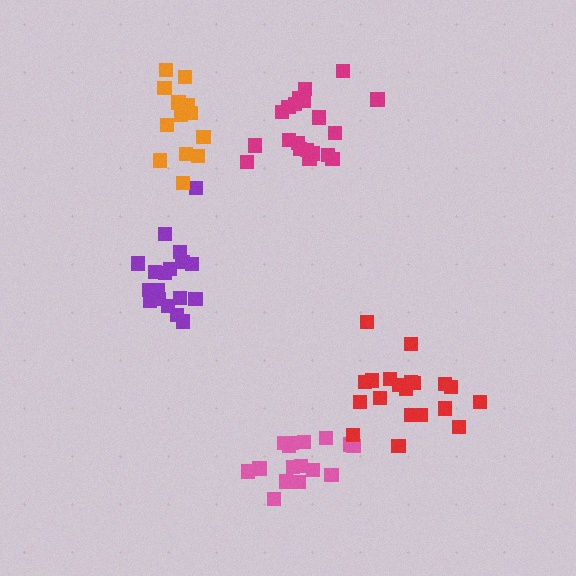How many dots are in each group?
Group 1: 18 dots, Group 2: 16 dots, Group 3: 15 dots, Group 4: 20 dots, Group 5: 20 dots (89 total).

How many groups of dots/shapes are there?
There are 5 groups.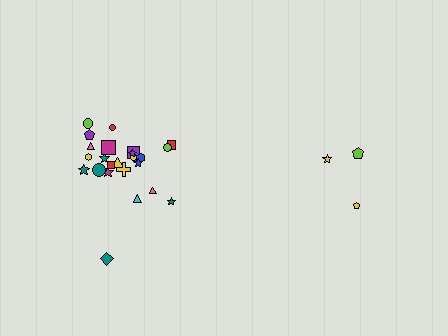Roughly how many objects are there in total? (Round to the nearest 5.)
Roughly 30 objects in total.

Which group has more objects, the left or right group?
The left group.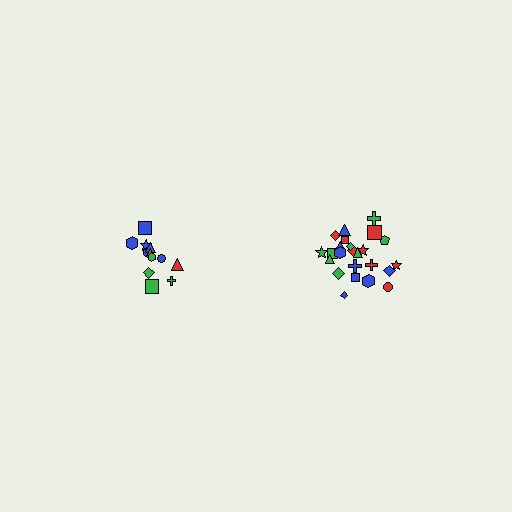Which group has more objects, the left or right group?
The right group.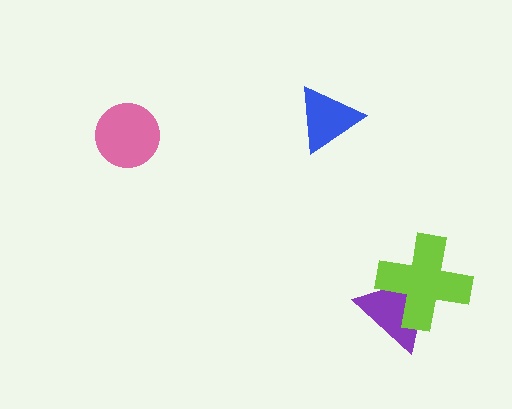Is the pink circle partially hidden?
No, no other shape covers it.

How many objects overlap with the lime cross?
1 object overlaps with the lime cross.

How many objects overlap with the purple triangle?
1 object overlaps with the purple triangle.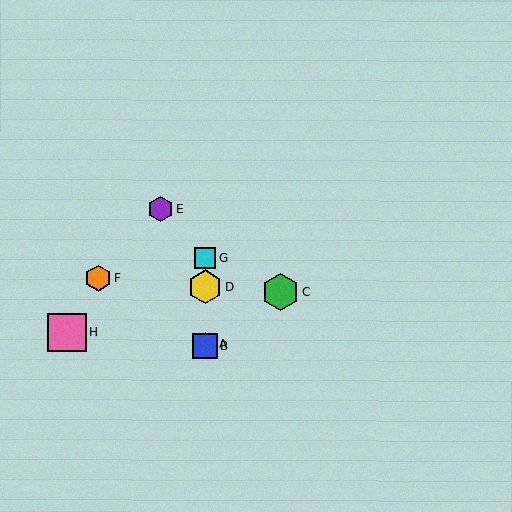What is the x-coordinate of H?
Object H is at x≈67.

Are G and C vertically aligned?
No, G is at x≈205 and C is at x≈280.